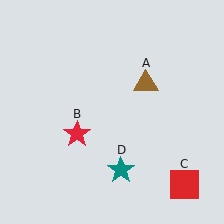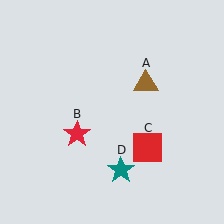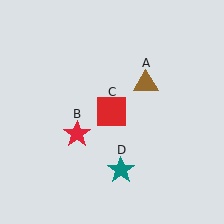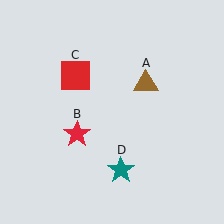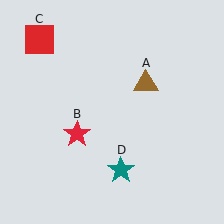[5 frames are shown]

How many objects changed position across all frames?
1 object changed position: red square (object C).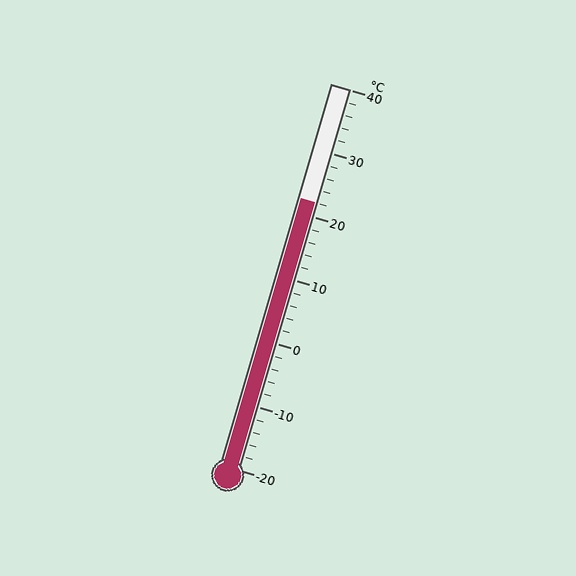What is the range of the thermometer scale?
The thermometer scale ranges from -20°C to 40°C.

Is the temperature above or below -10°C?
The temperature is above -10°C.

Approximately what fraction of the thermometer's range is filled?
The thermometer is filled to approximately 70% of its range.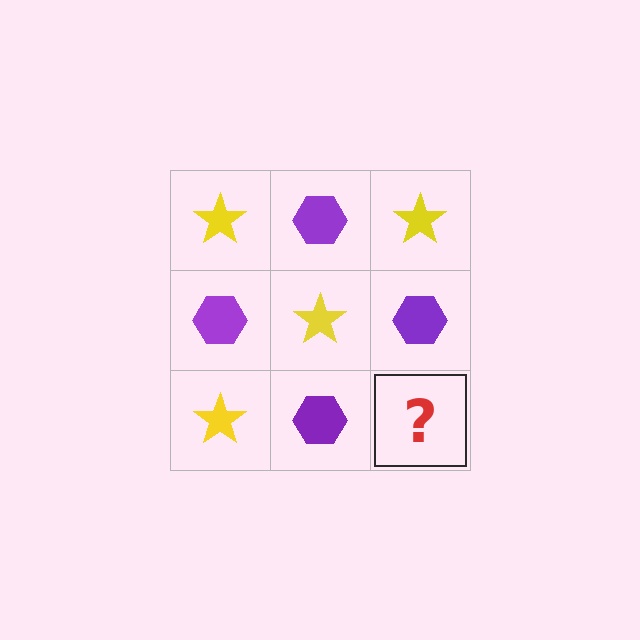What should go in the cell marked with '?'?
The missing cell should contain a yellow star.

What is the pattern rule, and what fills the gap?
The rule is that it alternates yellow star and purple hexagon in a checkerboard pattern. The gap should be filled with a yellow star.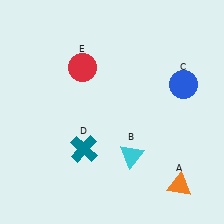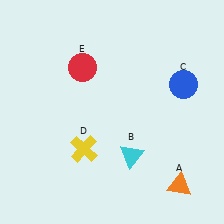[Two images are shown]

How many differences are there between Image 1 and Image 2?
There is 1 difference between the two images.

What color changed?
The cross (D) changed from teal in Image 1 to yellow in Image 2.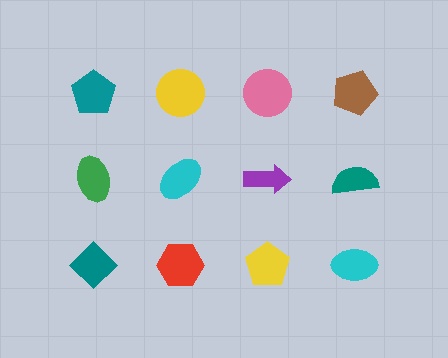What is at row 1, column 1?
A teal pentagon.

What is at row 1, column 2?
A yellow circle.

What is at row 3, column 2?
A red hexagon.